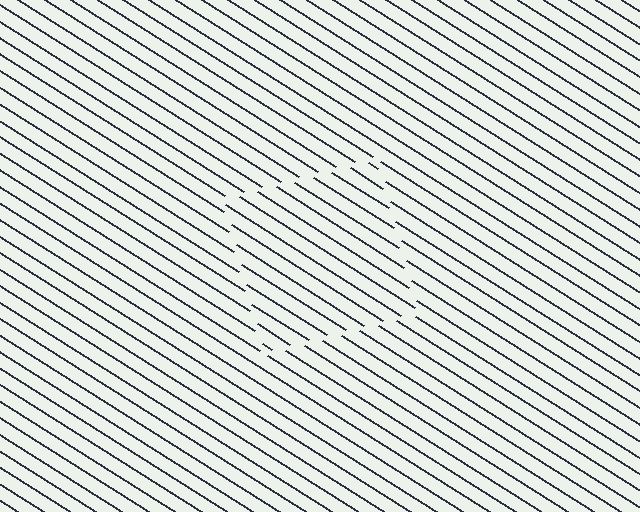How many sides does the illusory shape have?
4 sides — the line-ends trace a square.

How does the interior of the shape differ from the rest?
The interior of the shape contains the same grating, shifted by half a period — the contour is defined by the phase discontinuity where line-ends from the inner and outer gratings abut.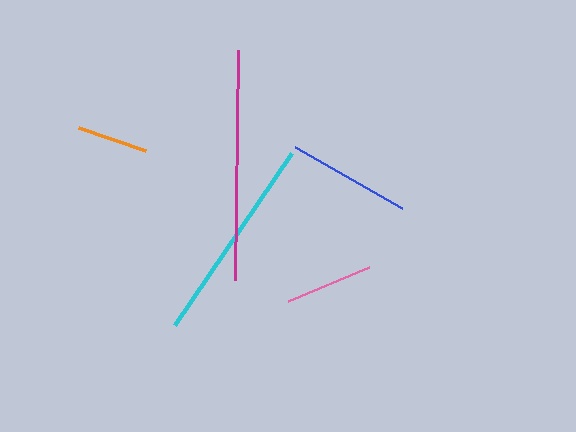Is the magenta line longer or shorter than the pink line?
The magenta line is longer than the pink line.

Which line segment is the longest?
The magenta line is the longest at approximately 231 pixels.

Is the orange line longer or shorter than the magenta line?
The magenta line is longer than the orange line.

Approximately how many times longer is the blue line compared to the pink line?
The blue line is approximately 1.4 times the length of the pink line.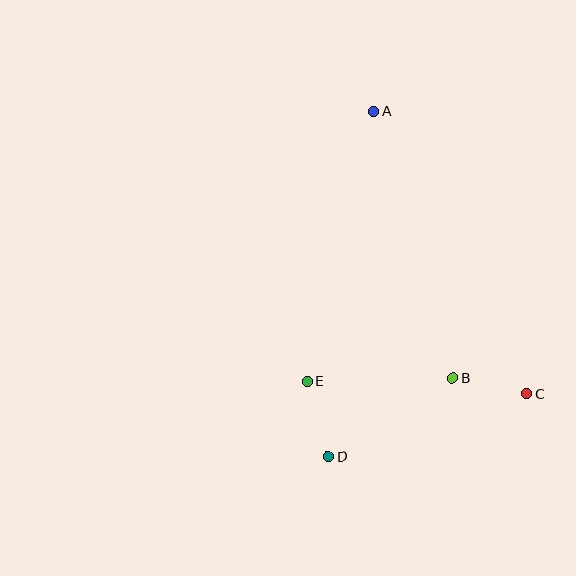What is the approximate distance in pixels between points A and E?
The distance between A and E is approximately 278 pixels.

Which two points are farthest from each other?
Points A and D are farthest from each other.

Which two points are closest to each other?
Points B and C are closest to each other.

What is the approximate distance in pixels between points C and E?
The distance between C and E is approximately 220 pixels.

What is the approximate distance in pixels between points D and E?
The distance between D and E is approximately 78 pixels.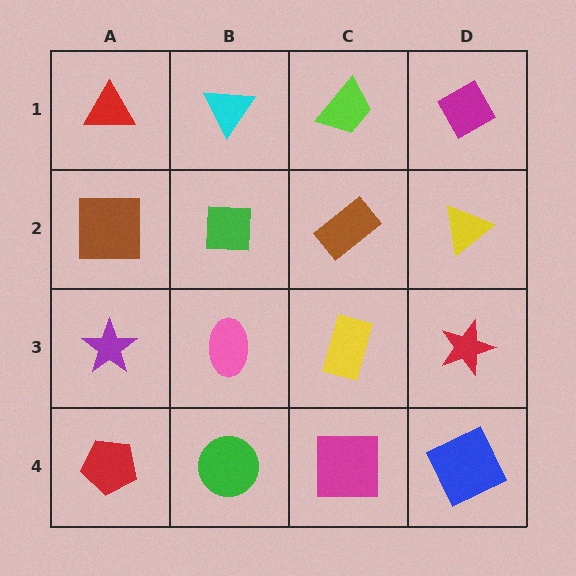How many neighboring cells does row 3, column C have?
4.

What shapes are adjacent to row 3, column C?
A brown rectangle (row 2, column C), a magenta square (row 4, column C), a pink ellipse (row 3, column B), a red star (row 3, column D).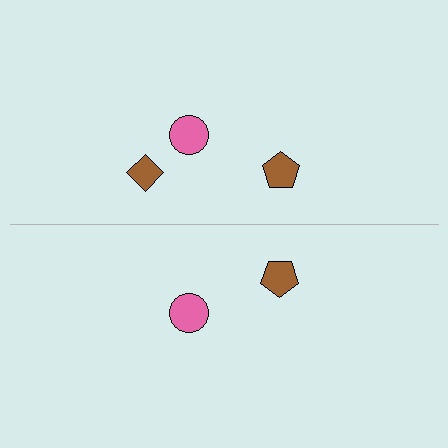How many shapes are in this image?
There are 5 shapes in this image.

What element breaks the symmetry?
A brown diamond is missing from the bottom side.